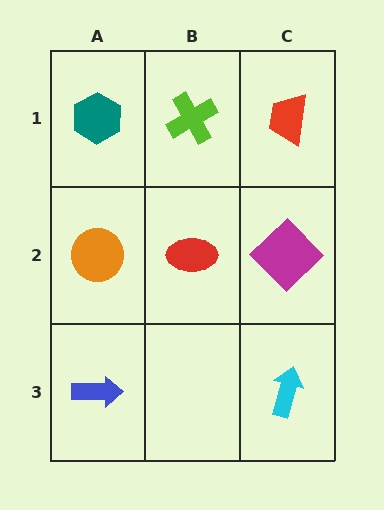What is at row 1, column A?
A teal hexagon.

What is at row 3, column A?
A blue arrow.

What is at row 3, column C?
A cyan arrow.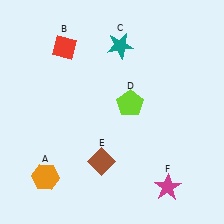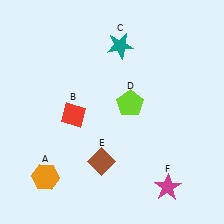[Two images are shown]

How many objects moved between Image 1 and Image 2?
1 object moved between the two images.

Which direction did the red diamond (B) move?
The red diamond (B) moved down.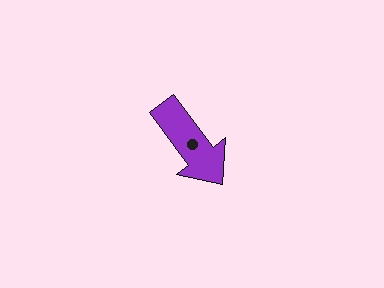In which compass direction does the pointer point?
Southeast.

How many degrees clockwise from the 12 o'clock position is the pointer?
Approximately 143 degrees.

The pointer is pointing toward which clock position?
Roughly 5 o'clock.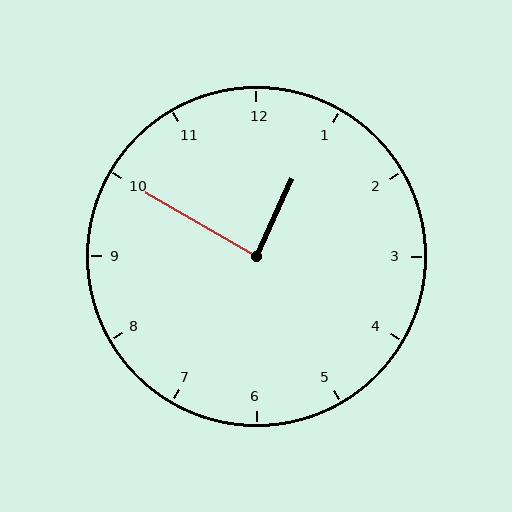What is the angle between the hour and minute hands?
Approximately 85 degrees.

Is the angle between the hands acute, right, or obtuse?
It is right.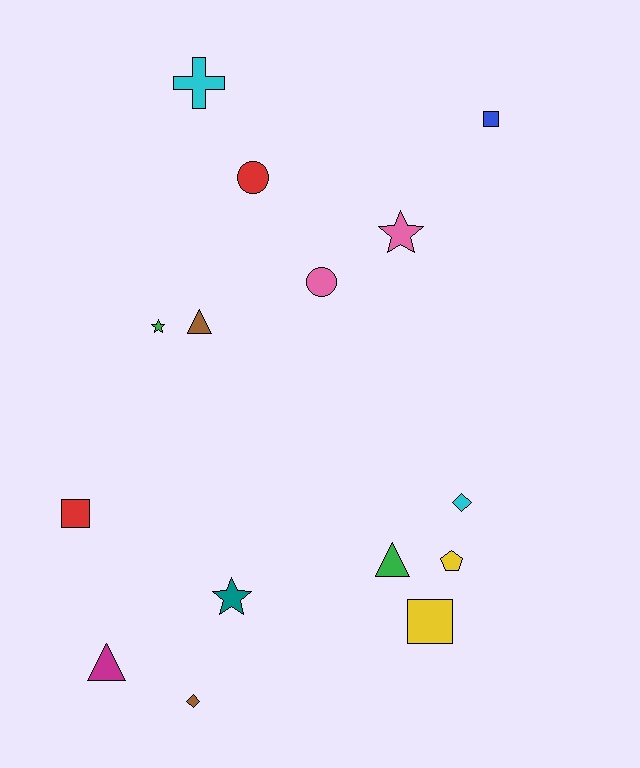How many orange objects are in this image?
There are no orange objects.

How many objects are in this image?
There are 15 objects.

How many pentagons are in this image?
There is 1 pentagon.